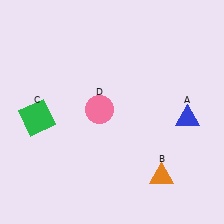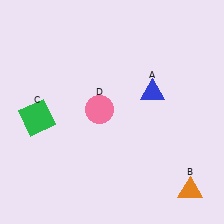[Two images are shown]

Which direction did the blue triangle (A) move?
The blue triangle (A) moved left.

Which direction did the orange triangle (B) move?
The orange triangle (B) moved right.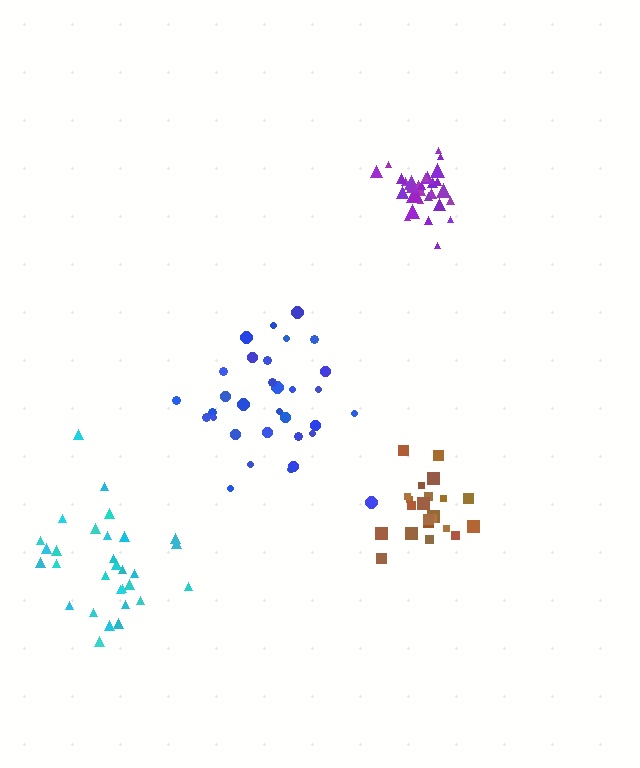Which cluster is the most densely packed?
Purple.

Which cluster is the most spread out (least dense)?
Cyan.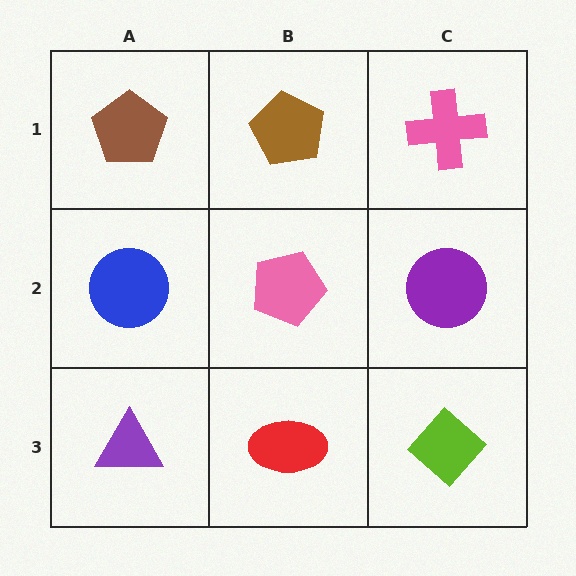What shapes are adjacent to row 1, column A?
A blue circle (row 2, column A), a brown pentagon (row 1, column B).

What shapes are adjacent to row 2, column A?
A brown pentagon (row 1, column A), a purple triangle (row 3, column A), a pink pentagon (row 2, column B).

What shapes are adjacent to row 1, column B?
A pink pentagon (row 2, column B), a brown pentagon (row 1, column A), a pink cross (row 1, column C).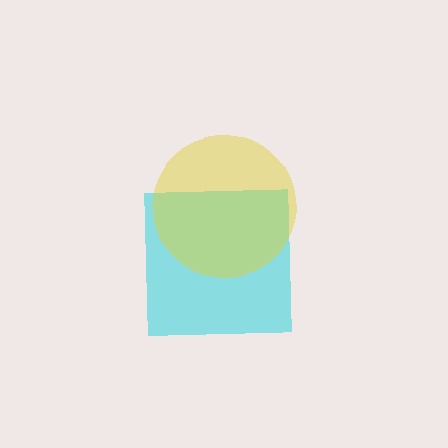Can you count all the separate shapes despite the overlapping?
Yes, there are 2 separate shapes.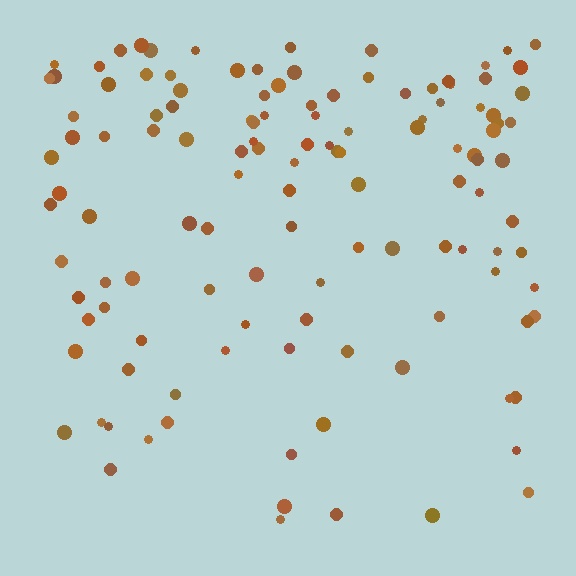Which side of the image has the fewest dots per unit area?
The bottom.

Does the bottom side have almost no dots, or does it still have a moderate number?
Still a moderate number, just noticeably fewer than the top.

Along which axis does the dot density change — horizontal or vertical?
Vertical.